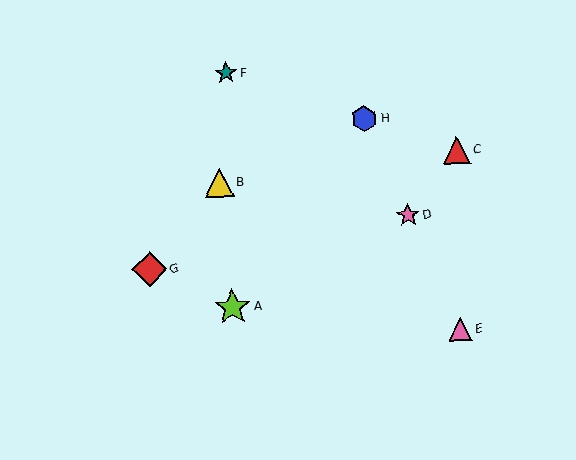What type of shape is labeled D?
Shape D is a pink star.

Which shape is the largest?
The lime star (labeled A) is the largest.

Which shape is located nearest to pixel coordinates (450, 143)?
The red triangle (labeled C) at (457, 150) is nearest to that location.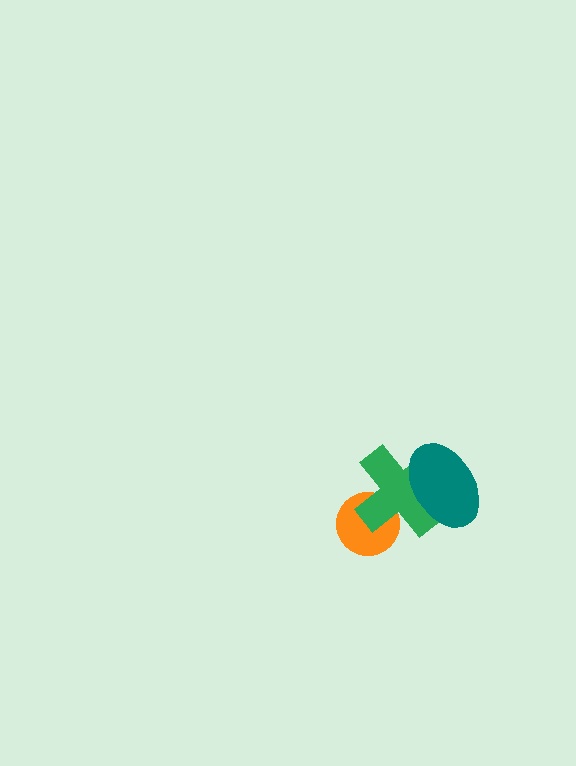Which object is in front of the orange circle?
The green cross is in front of the orange circle.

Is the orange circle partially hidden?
Yes, it is partially covered by another shape.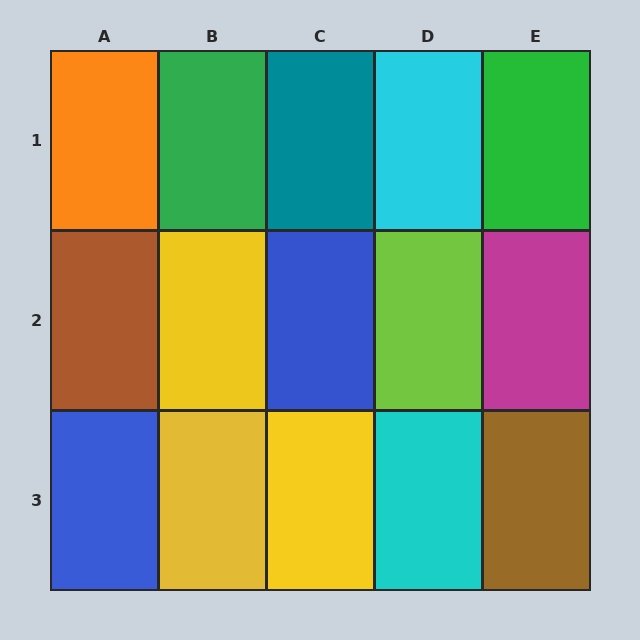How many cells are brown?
2 cells are brown.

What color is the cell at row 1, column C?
Teal.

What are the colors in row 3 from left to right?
Blue, yellow, yellow, cyan, brown.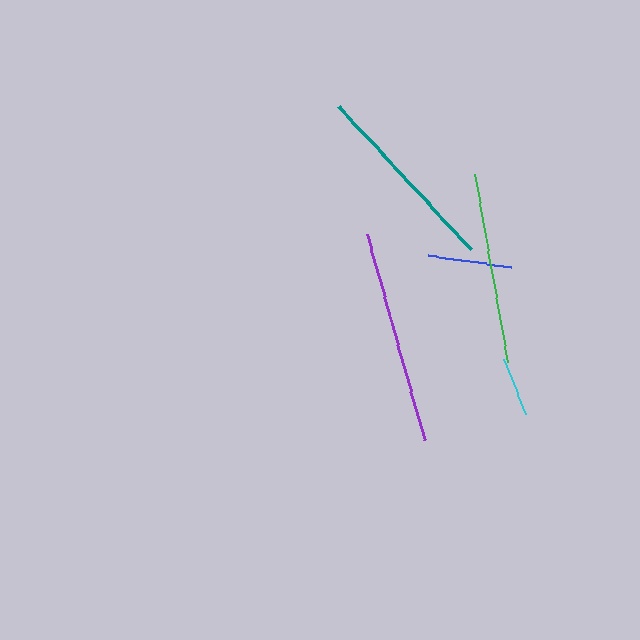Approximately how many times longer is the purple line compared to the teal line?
The purple line is approximately 1.1 times the length of the teal line.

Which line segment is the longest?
The purple line is the longest at approximately 214 pixels.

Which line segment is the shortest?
The cyan line is the shortest at approximately 60 pixels.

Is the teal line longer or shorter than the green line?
The teal line is longer than the green line.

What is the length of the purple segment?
The purple segment is approximately 214 pixels long.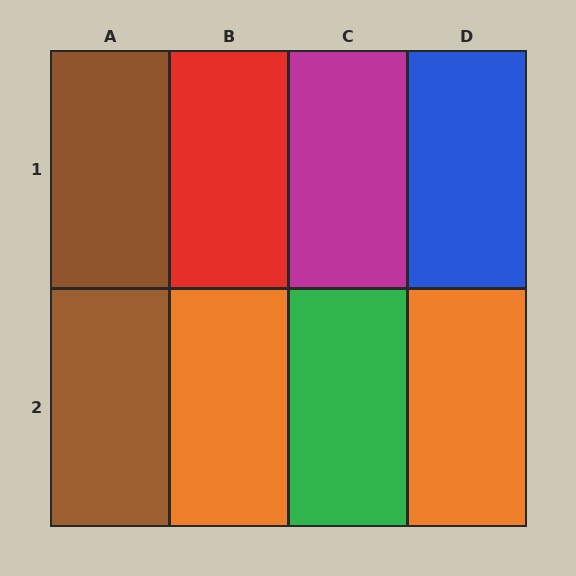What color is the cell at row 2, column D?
Orange.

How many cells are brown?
2 cells are brown.